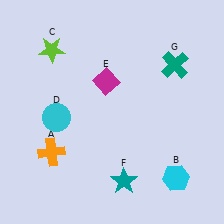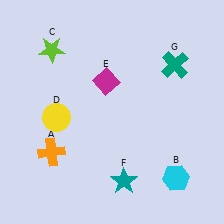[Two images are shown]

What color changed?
The circle (D) changed from cyan in Image 1 to yellow in Image 2.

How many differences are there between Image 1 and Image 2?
There is 1 difference between the two images.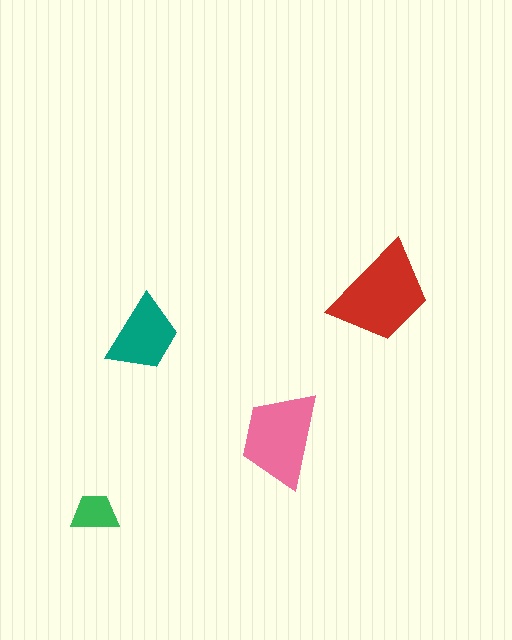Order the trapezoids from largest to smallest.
the red one, the pink one, the teal one, the green one.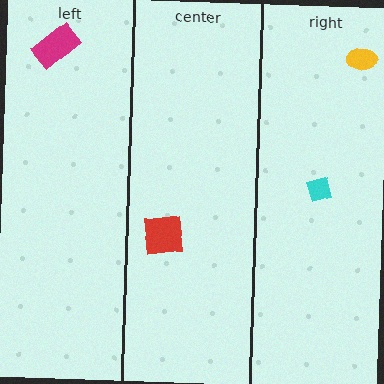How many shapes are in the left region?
1.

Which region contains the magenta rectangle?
The left region.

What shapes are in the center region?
The red square.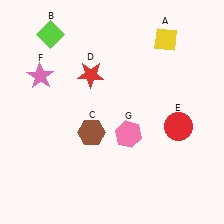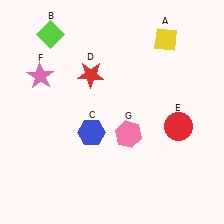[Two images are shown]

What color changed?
The hexagon (C) changed from brown in Image 1 to blue in Image 2.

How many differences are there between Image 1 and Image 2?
There is 1 difference between the two images.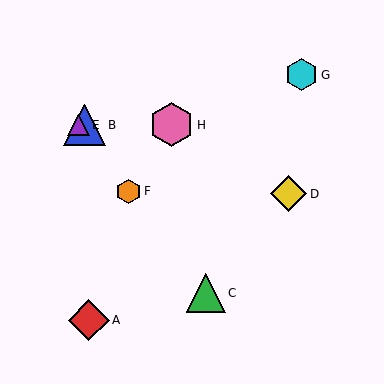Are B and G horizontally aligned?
No, B is at y≈125 and G is at y≈75.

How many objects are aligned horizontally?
3 objects (B, E, H) are aligned horizontally.